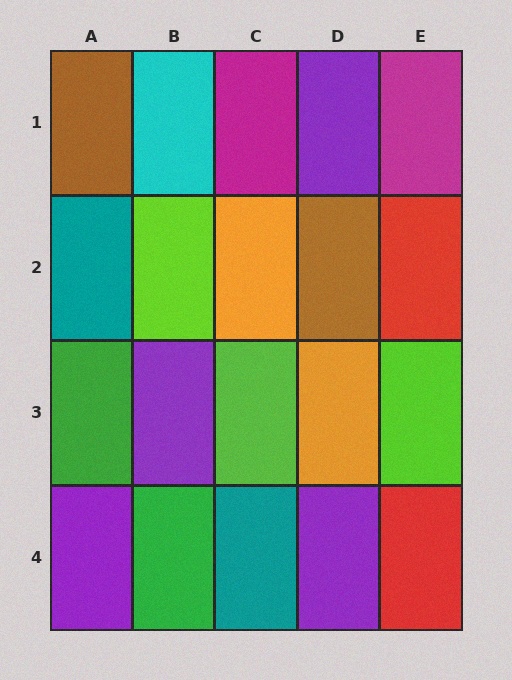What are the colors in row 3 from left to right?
Green, purple, lime, orange, lime.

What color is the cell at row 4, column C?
Teal.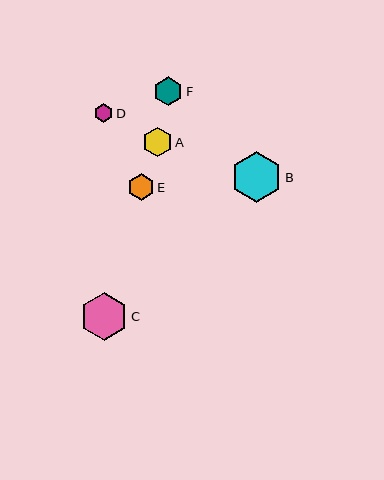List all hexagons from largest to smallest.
From largest to smallest: B, C, A, F, E, D.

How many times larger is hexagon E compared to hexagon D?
Hexagon E is approximately 1.4 times the size of hexagon D.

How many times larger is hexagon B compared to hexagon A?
Hexagon B is approximately 1.7 times the size of hexagon A.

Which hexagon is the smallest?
Hexagon D is the smallest with a size of approximately 19 pixels.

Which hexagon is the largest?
Hexagon B is the largest with a size of approximately 51 pixels.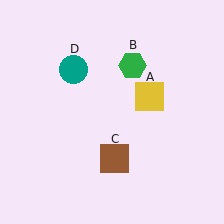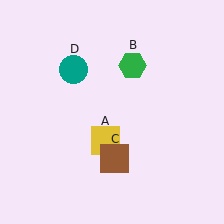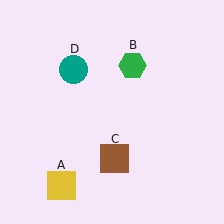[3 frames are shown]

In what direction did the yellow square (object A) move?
The yellow square (object A) moved down and to the left.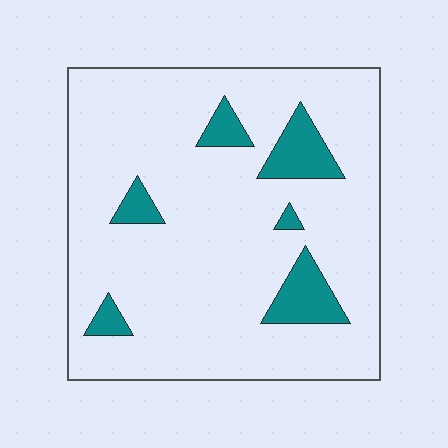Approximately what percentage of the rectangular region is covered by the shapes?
Approximately 10%.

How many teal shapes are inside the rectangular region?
6.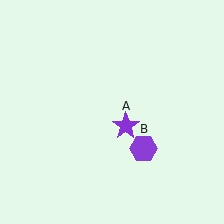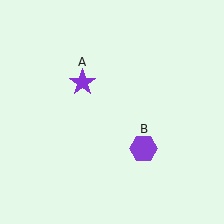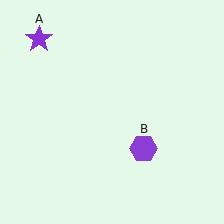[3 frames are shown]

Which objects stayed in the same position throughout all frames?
Purple hexagon (object B) remained stationary.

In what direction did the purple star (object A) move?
The purple star (object A) moved up and to the left.